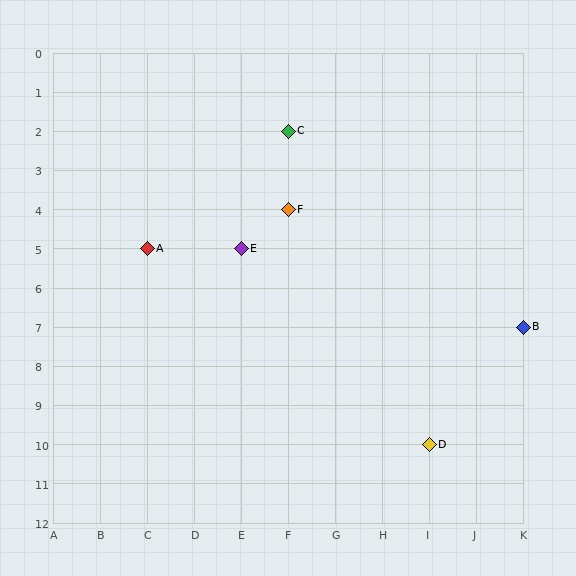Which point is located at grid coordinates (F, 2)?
Point C is at (F, 2).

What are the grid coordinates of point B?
Point B is at grid coordinates (K, 7).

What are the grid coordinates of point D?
Point D is at grid coordinates (I, 10).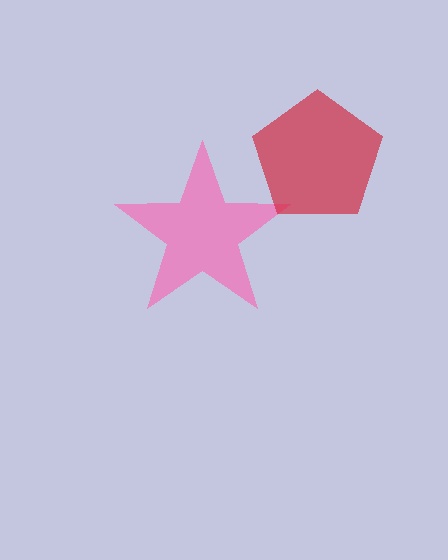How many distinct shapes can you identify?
There are 2 distinct shapes: a pink star, a red pentagon.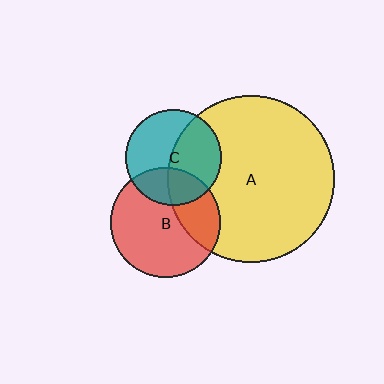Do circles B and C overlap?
Yes.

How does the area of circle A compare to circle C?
Approximately 3.0 times.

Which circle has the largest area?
Circle A (yellow).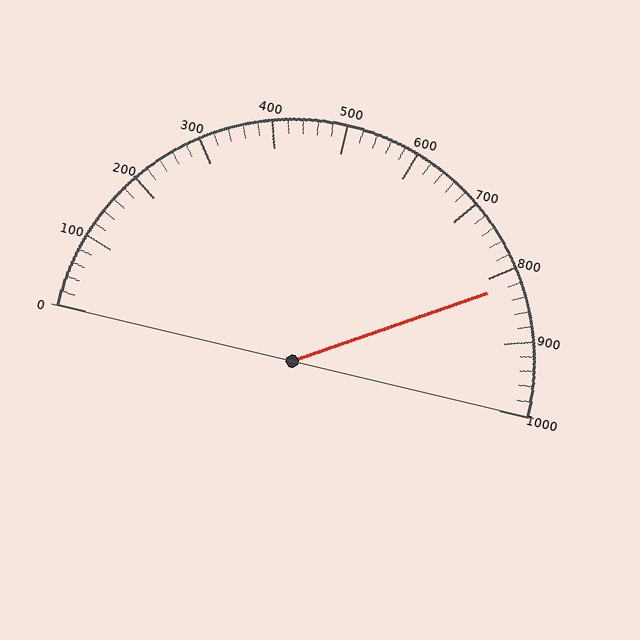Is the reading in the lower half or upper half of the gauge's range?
The reading is in the upper half of the range (0 to 1000).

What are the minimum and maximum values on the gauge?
The gauge ranges from 0 to 1000.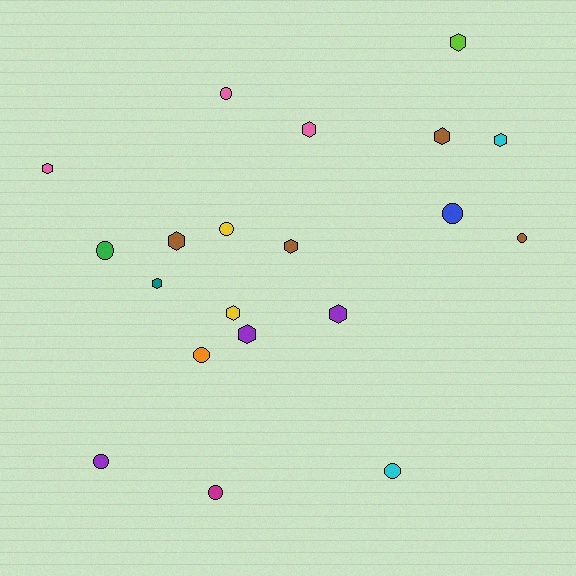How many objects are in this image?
There are 20 objects.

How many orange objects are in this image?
There is 1 orange object.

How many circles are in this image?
There are 9 circles.